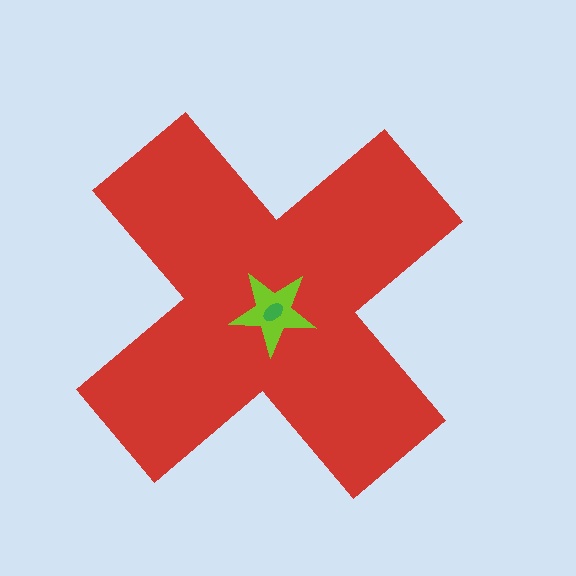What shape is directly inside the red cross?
The lime star.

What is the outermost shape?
The red cross.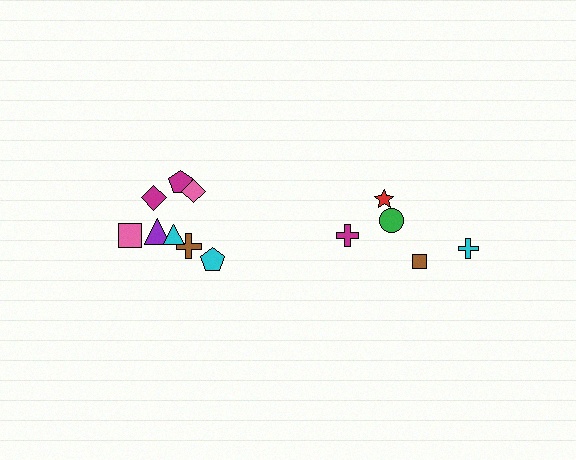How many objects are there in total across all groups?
There are 13 objects.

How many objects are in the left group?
There are 8 objects.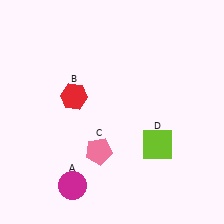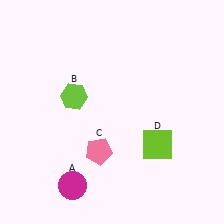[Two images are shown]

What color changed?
The hexagon (B) changed from red in Image 1 to lime in Image 2.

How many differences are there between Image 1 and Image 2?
There is 1 difference between the two images.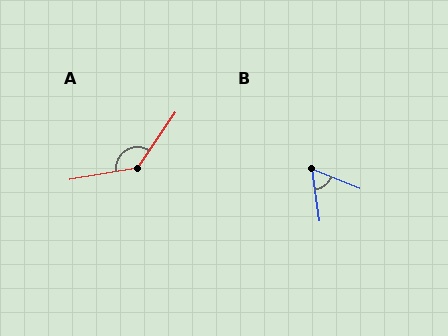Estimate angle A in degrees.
Approximately 133 degrees.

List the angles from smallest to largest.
B (61°), A (133°).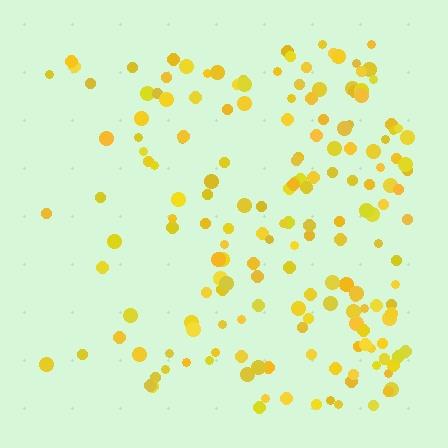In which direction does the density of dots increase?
From left to right, with the right side densest.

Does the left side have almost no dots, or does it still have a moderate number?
Still a moderate number, just noticeably fewer than the right.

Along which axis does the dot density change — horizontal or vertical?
Horizontal.